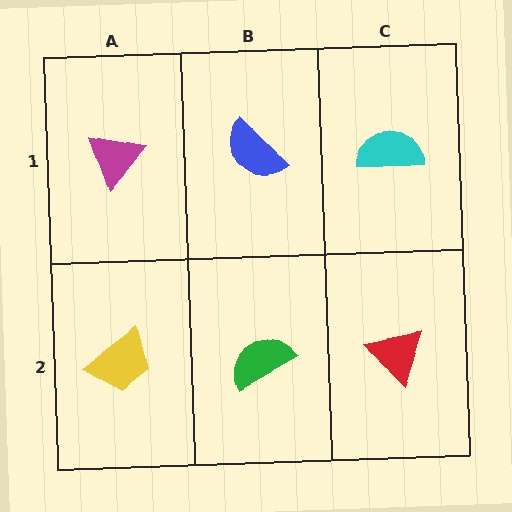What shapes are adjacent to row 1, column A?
A yellow trapezoid (row 2, column A), a blue semicircle (row 1, column B).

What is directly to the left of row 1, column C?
A blue semicircle.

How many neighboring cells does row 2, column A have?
2.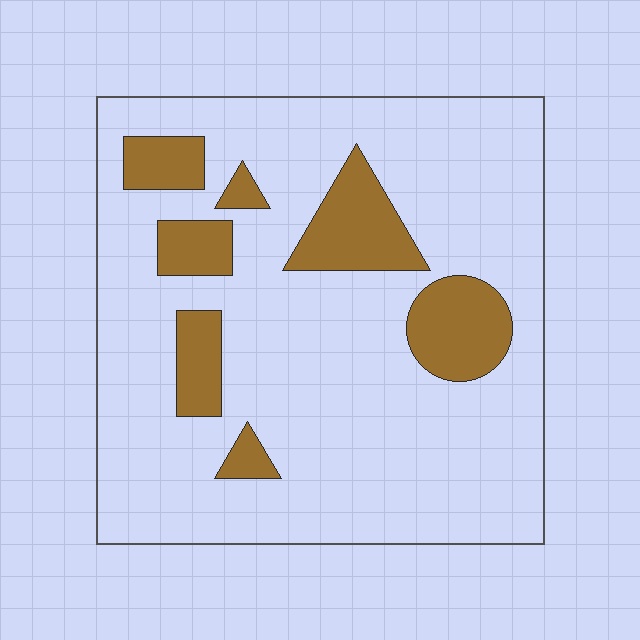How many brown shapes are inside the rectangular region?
7.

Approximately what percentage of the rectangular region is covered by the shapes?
Approximately 20%.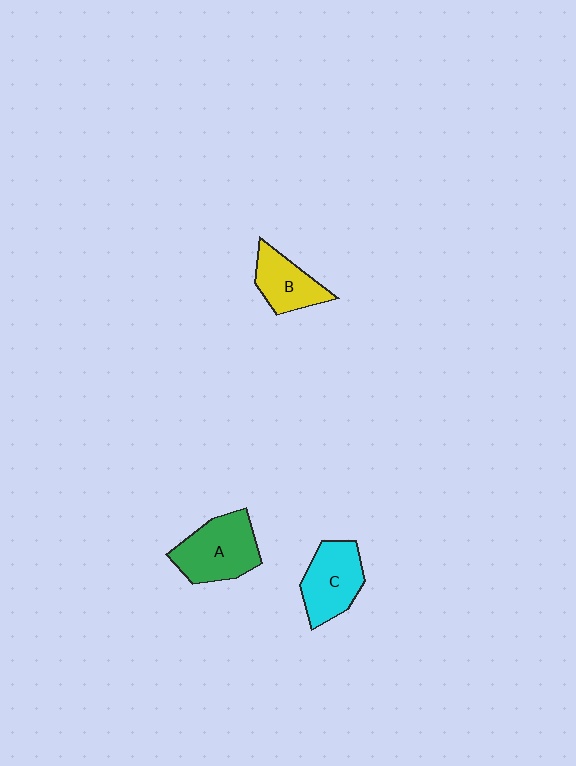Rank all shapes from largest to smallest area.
From largest to smallest: A (green), C (cyan), B (yellow).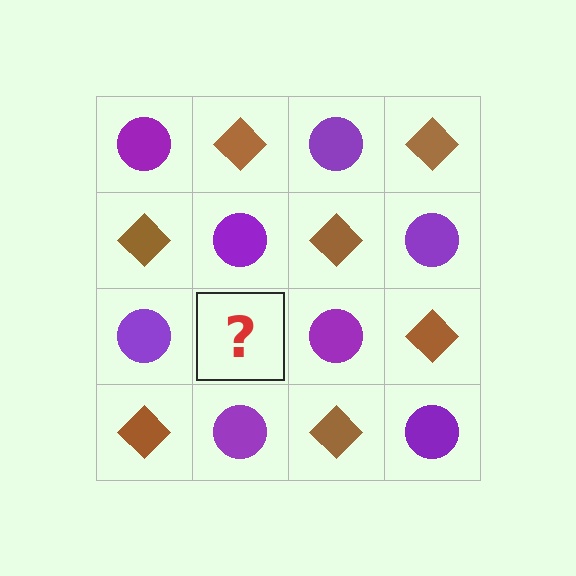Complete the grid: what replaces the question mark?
The question mark should be replaced with a brown diamond.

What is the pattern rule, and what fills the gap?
The rule is that it alternates purple circle and brown diamond in a checkerboard pattern. The gap should be filled with a brown diamond.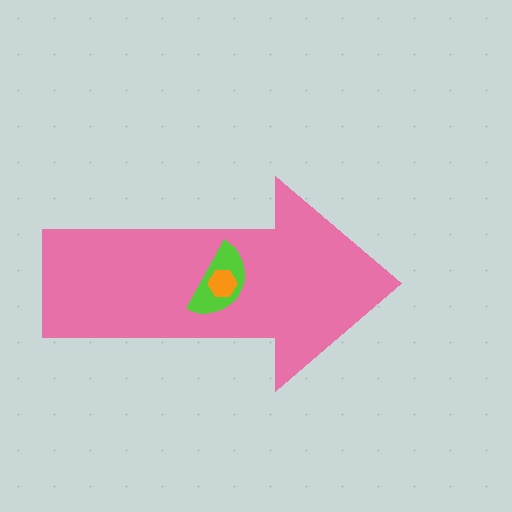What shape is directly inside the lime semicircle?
The orange hexagon.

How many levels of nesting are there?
3.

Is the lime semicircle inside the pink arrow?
Yes.